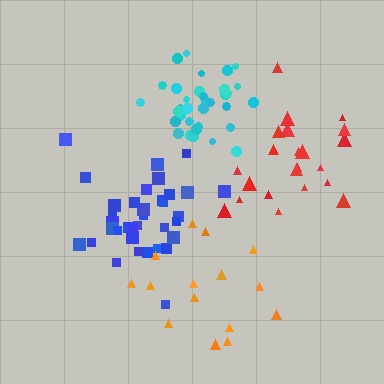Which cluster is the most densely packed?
Cyan.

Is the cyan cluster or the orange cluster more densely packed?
Cyan.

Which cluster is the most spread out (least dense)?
Orange.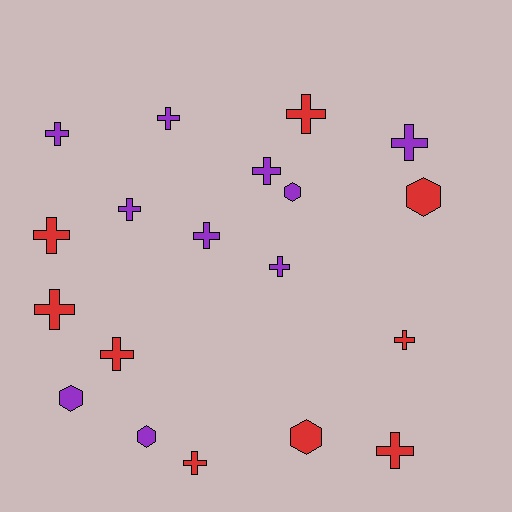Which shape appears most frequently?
Cross, with 14 objects.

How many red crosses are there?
There are 7 red crosses.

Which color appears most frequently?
Purple, with 10 objects.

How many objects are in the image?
There are 19 objects.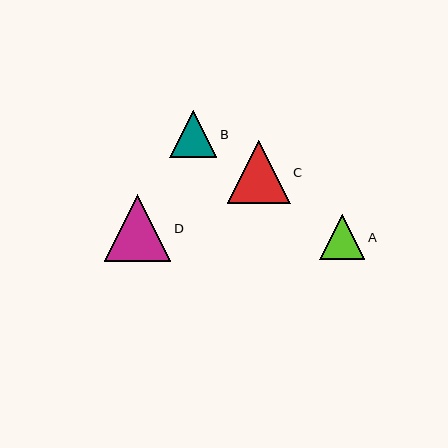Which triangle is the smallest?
Triangle A is the smallest with a size of approximately 45 pixels.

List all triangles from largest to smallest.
From largest to smallest: D, C, B, A.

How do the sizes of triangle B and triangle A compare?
Triangle B and triangle A are approximately the same size.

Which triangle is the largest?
Triangle D is the largest with a size of approximately 67 pixels.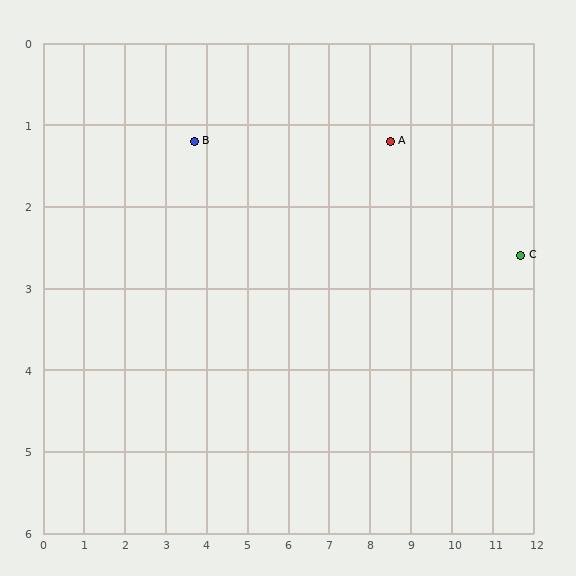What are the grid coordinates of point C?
Point C is at approximately (11.7, 2.6).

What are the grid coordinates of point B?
Point B is at approximately (3.7, 1.2).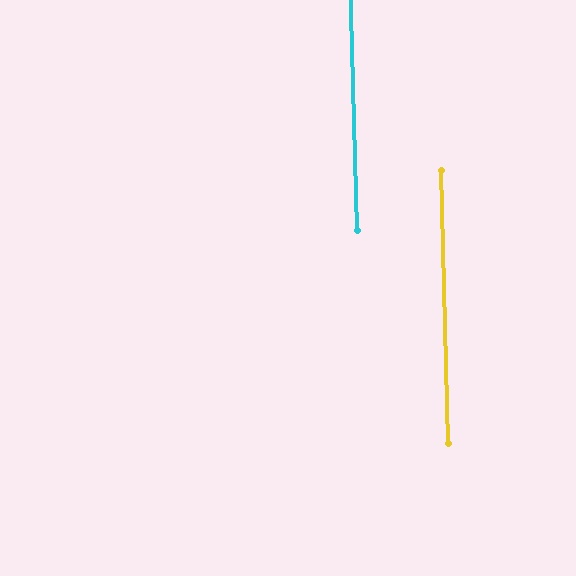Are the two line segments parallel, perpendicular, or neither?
Parallel — their directions differ by only 0.2°.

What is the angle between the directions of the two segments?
Approximately 0 degrees.